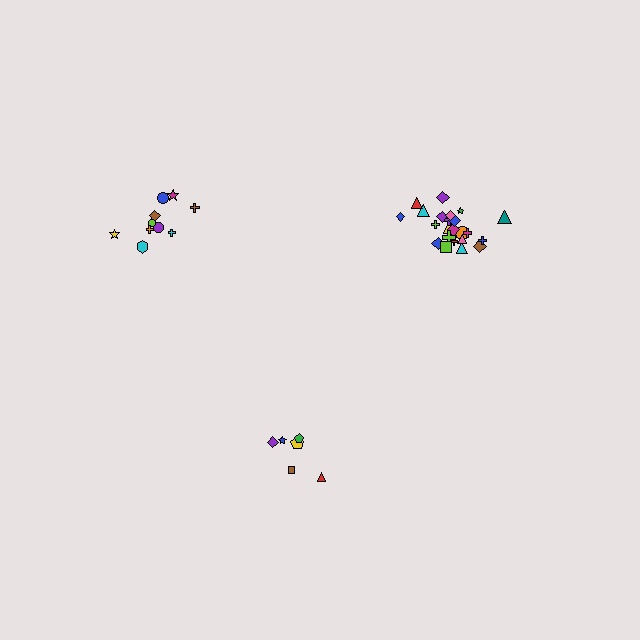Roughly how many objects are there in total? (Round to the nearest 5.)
Roughly 40 objects in total.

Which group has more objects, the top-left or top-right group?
The top-right group.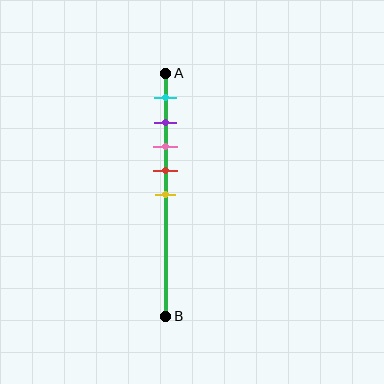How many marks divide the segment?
There are 5 marks dividing the segment.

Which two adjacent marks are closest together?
The purple and pink marks are the closest adjacent pair.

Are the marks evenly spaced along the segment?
Yes, the marks are approximately evenly spaced.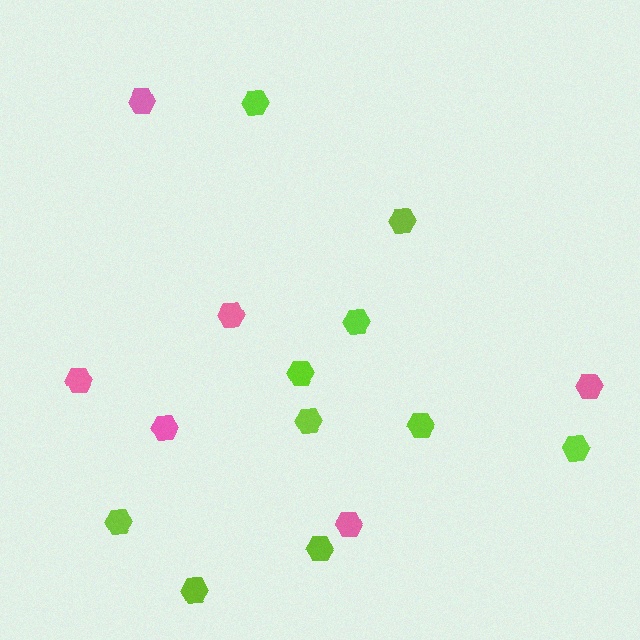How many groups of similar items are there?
There are 2 groups: one group of pink hexagons (6) and one group of lime hexagons (10).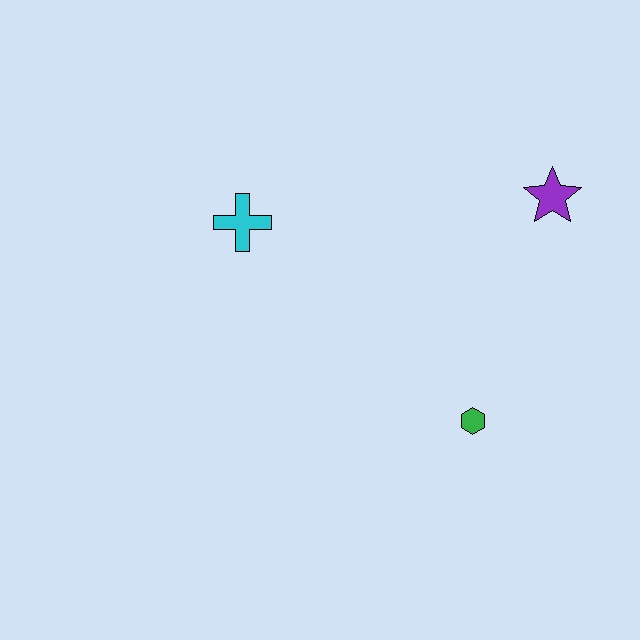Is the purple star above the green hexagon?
Yes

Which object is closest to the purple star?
The green hexagon is closest to the purple star.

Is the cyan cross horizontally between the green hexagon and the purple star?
No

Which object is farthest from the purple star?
The cyan cross is farthest from the purple star.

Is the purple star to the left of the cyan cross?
No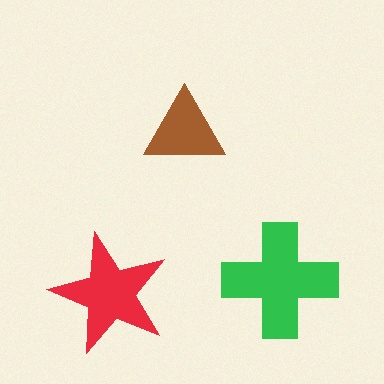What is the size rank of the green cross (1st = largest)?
1st.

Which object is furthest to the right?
The green cross is rightmost.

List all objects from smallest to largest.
The brown triangle, the red star, the green cross.